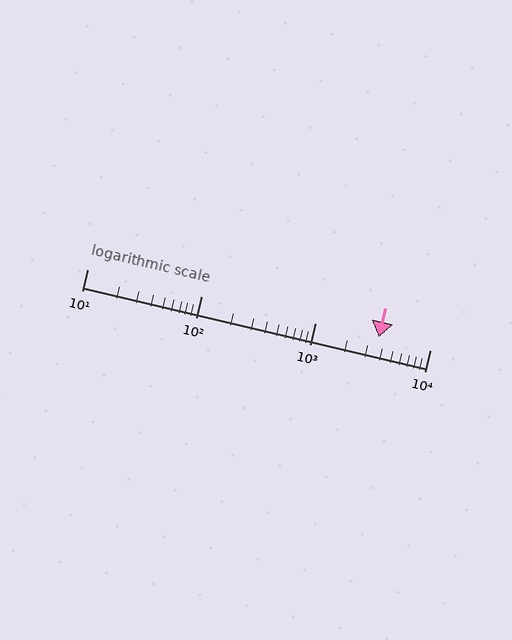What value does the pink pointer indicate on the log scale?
The pointer indicates approximately 3600.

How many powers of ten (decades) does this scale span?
The scale spans 3 decades, from 10 to 10000.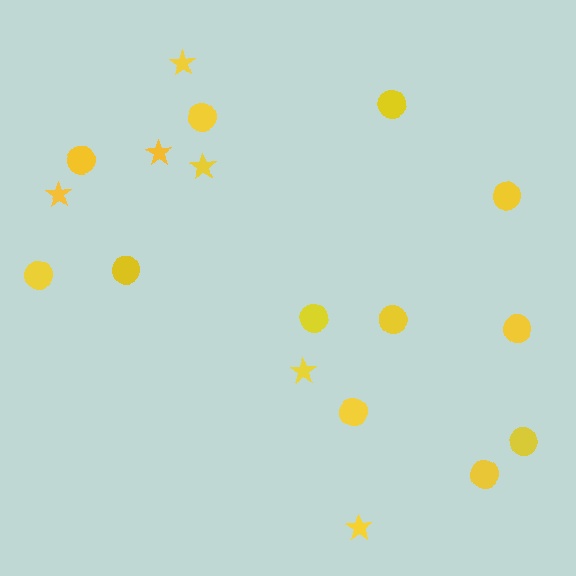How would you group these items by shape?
There are 2 groups: one group of circles (12) and one group of stars (6).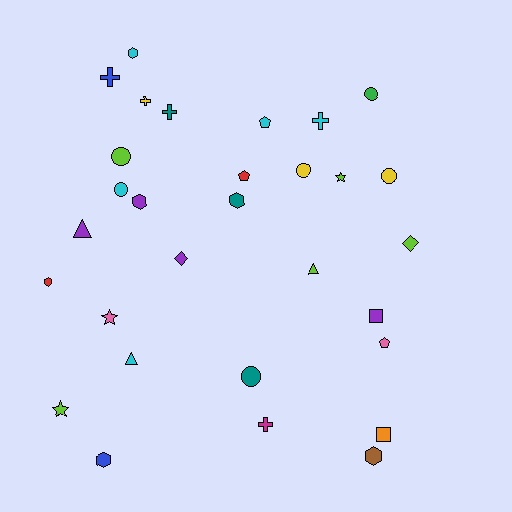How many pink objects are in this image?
There are 2 pink objects.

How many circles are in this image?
There are 6 circles.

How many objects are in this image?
There are 30 objects.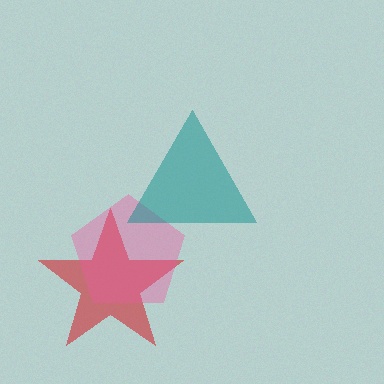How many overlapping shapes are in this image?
There are 3 overlapping shapes in the image.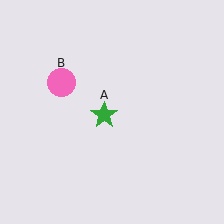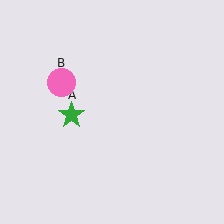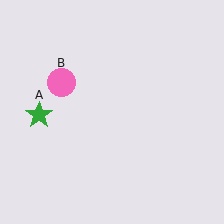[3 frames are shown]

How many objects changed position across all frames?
1 object changed position: green star (object A).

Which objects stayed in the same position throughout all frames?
Pink circle (object B) remained stationary.